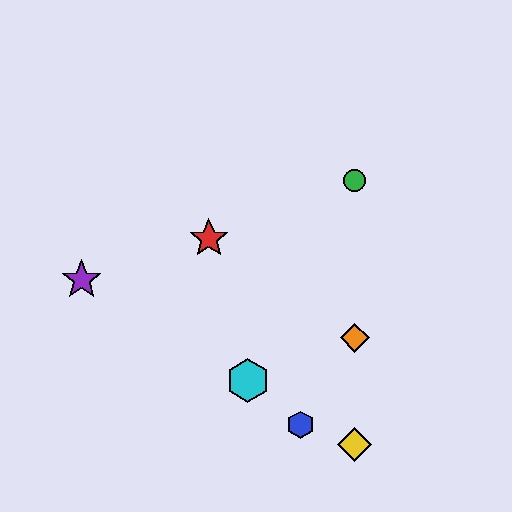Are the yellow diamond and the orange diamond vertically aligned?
Yes, both are at x≈355.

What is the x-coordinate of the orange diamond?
The orange diamond is at x≈355.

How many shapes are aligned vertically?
3 shapes (the green circle, the yellow diamond, the orange diamond) are aligned vertically.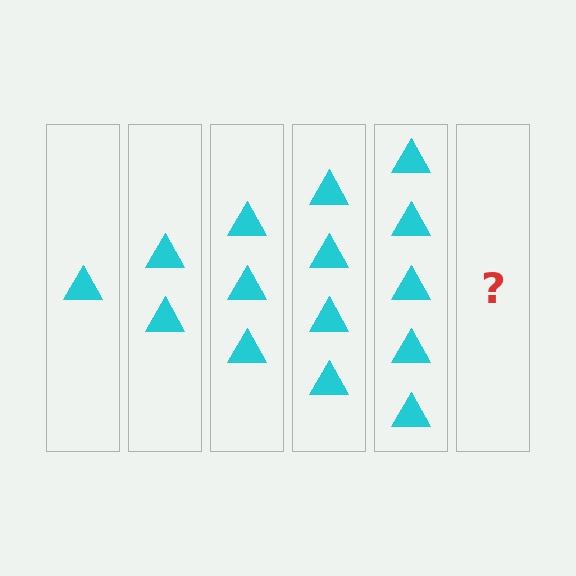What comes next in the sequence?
The next element should be 6 triangles.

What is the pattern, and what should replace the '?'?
The pattern is that each step adds one more triangle. The '?' should be 6 triangles.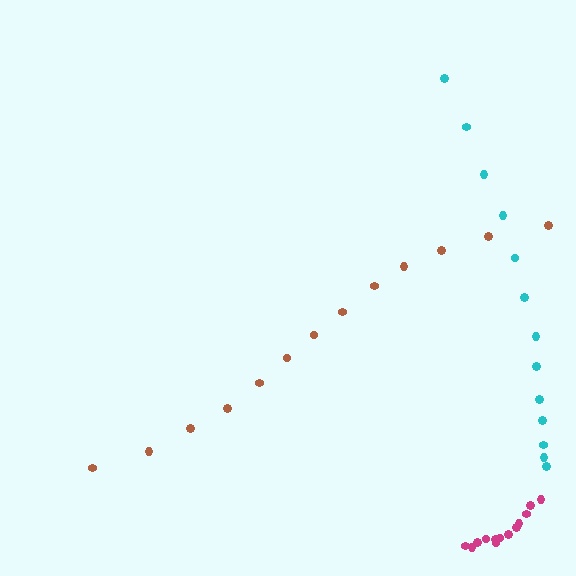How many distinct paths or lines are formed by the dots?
There are 3 distinct paths.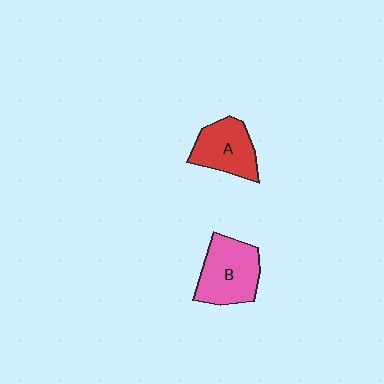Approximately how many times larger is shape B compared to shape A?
Approximately 1.2 times.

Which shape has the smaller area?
Shape A (red).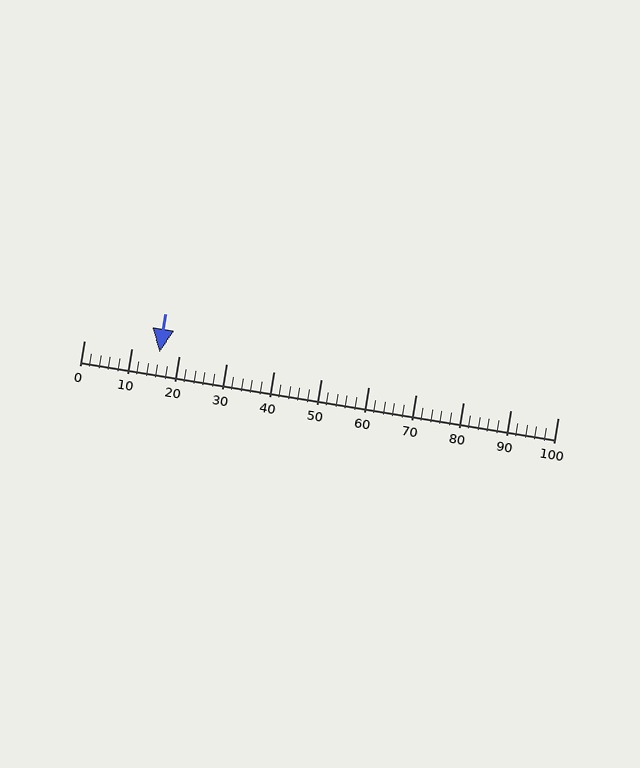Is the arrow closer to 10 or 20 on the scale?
The arrow is closer to 20.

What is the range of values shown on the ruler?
The ruler shows values from 0 to 100.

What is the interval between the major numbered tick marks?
The major tick marks are spaced 10 units apart.